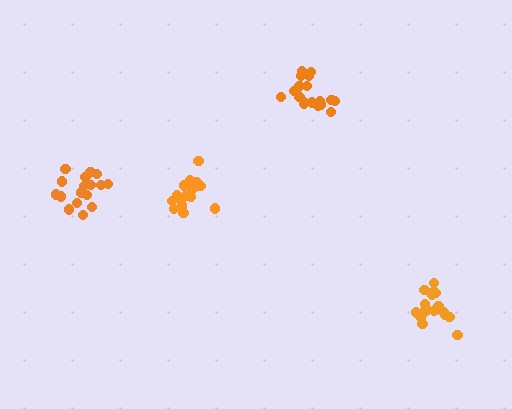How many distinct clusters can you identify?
There are 4 distinct clusters.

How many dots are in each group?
Group 1: 18 dots, Group 2: 17 dots, Group 3: 16 dots, Group 4: 19 dots (70 total).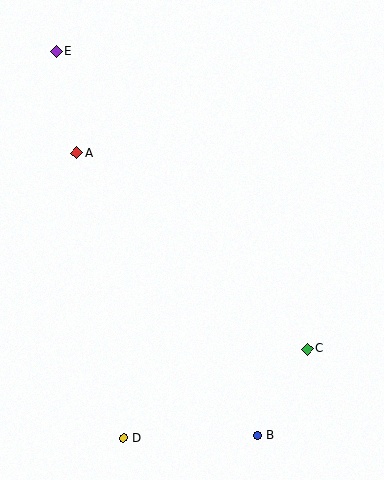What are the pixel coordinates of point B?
Point B is at (258, 436).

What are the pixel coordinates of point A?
Point A is at (77, 153).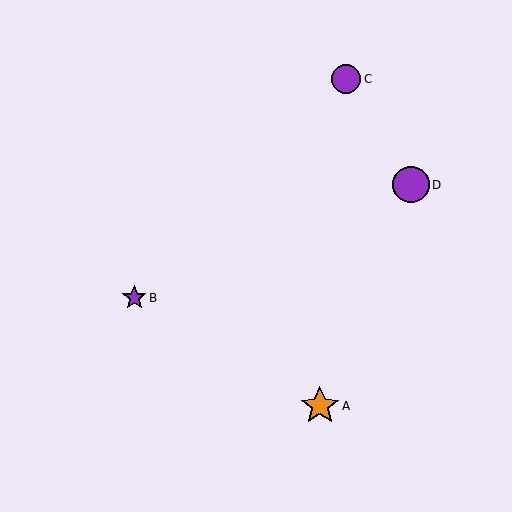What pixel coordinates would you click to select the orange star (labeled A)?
Click at (320, 406) to select the orange star A.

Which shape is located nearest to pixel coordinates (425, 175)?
The purple circle (labeled D) at (411, 185) is nearest to that location.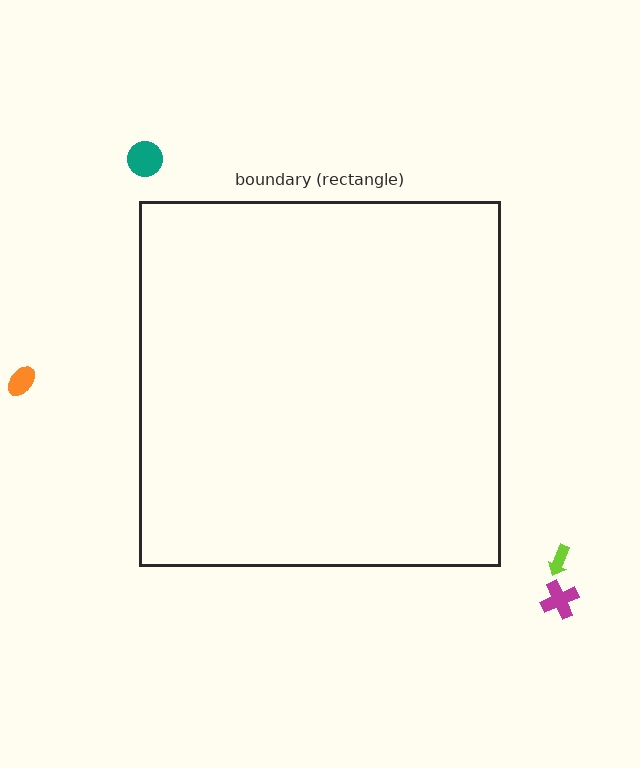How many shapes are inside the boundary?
0 inside, 4 outside.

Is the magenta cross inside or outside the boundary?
Outside.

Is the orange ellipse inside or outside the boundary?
Outside.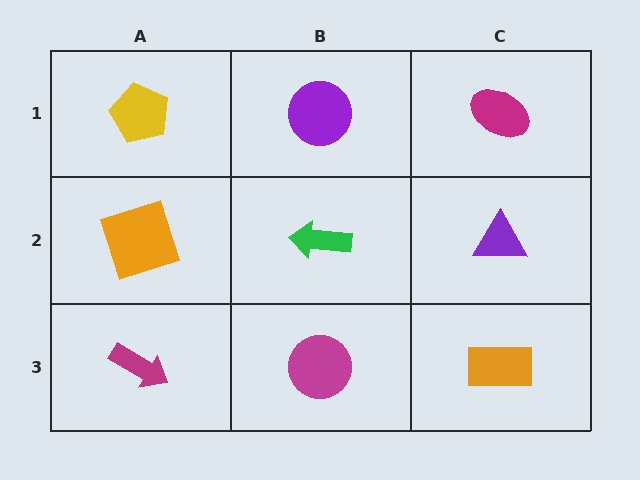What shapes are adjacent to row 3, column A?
An orange square (row 2, column A), a magenta circle (row 3, column B).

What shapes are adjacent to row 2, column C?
A magenta ellipse (row 1, column C), an orange rectangle (row 3, column C), a green arrow (row 2, column B).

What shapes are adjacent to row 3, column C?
A purple triangle (row 2, column C), a magenta circle (row 3, column B).